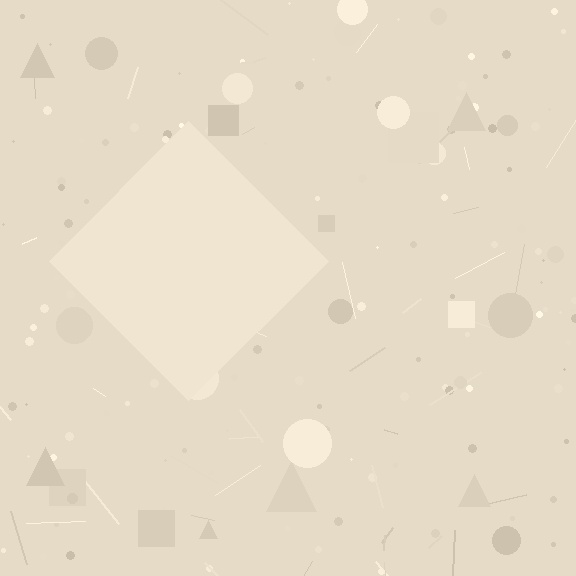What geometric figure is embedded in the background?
A diamond is embedded in the background.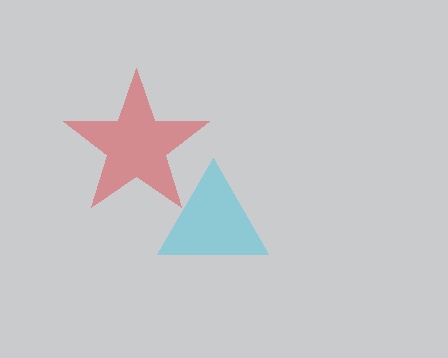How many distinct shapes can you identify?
There are 2 distinct shapes: a red star, a cyan triangle.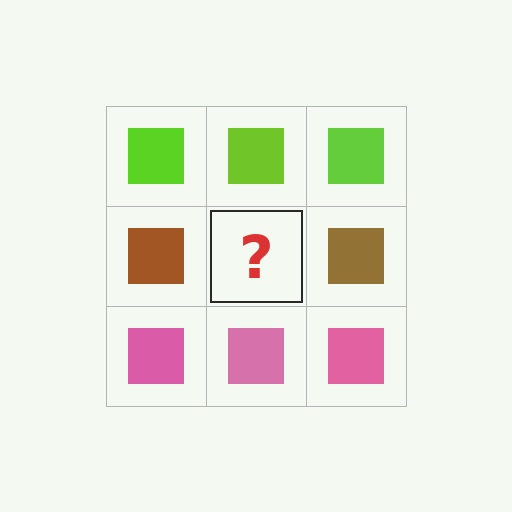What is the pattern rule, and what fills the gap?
The rule is that each row has a consistent color. The gap should be filled with a brown square.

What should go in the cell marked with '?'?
The missing cell should contain a brown square.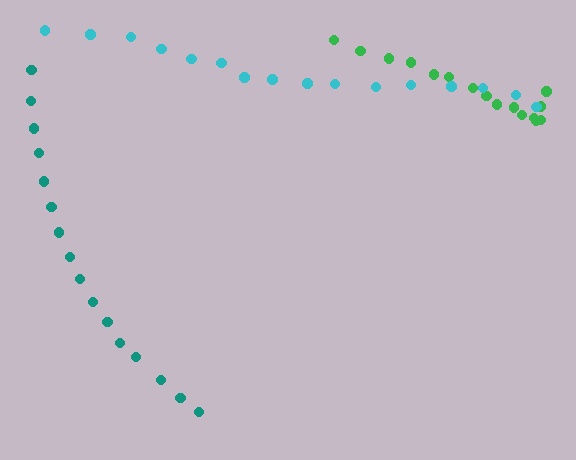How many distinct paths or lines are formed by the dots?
There are 3 distinct paths.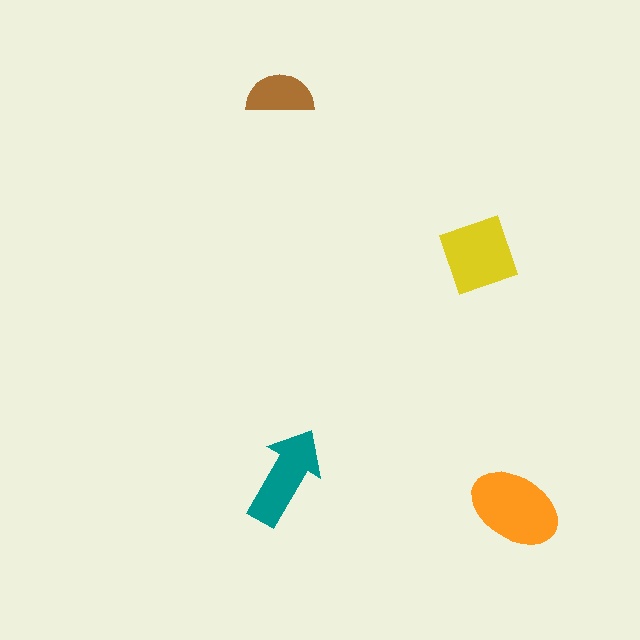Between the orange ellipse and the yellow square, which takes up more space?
The orange ellipse.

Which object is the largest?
The orange ellipse.